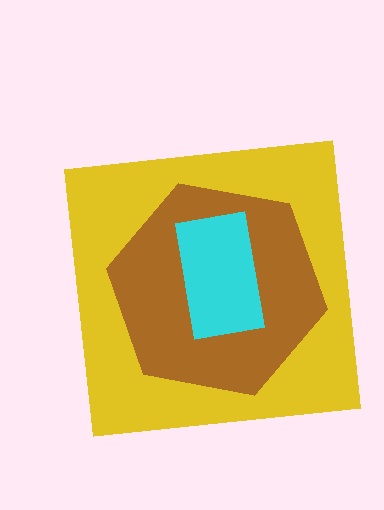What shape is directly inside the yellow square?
The brown hexagon.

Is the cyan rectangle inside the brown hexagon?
Yes.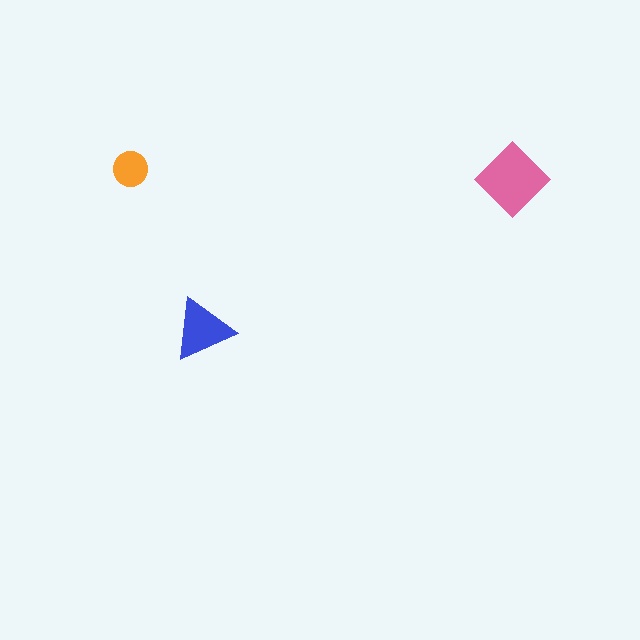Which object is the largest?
The pink diamond.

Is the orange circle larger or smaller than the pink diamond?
Smaller.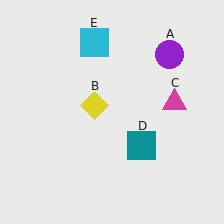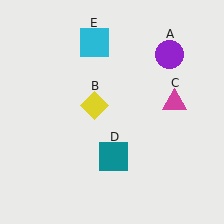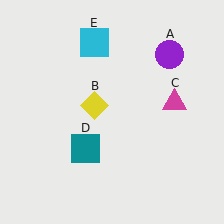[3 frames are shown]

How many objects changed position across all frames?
1 object changed position: teal square (object D).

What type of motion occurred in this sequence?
The teal square (object D) rotated clockwise around the center of the scene.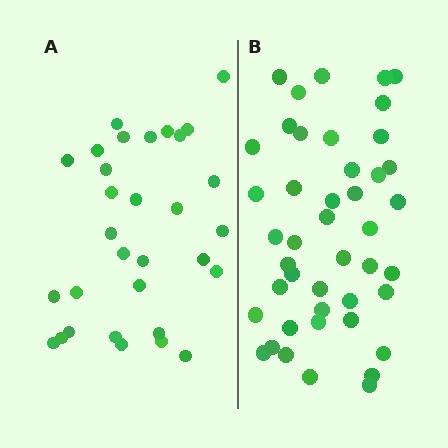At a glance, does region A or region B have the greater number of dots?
Region B (the right region) has more dots.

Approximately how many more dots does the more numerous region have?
Region B has approximately 15 more dots than region A.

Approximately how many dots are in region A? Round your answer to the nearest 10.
About 30 dots. (The exact count is 31, which rounds to 30.)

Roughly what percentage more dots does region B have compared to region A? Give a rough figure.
About 40% more.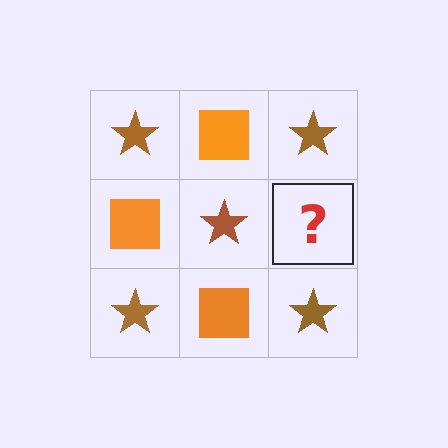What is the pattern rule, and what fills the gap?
The rule is that it alternates brown star and orange square in a checkerboard pattern. The gap should be filled with an orange square.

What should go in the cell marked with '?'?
The missing cell should contain an orange square.